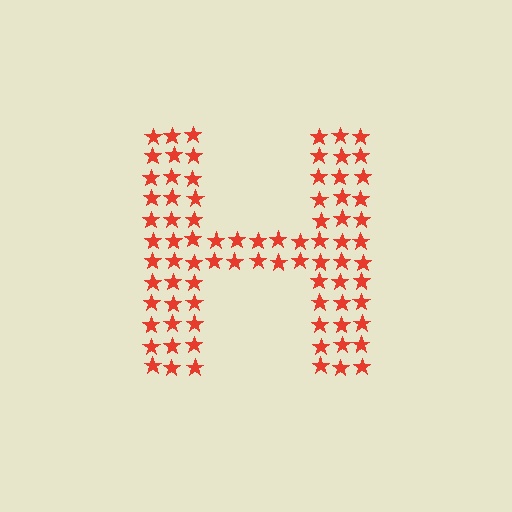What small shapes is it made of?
It is made of small stars.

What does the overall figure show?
The overall figure shows the letter H.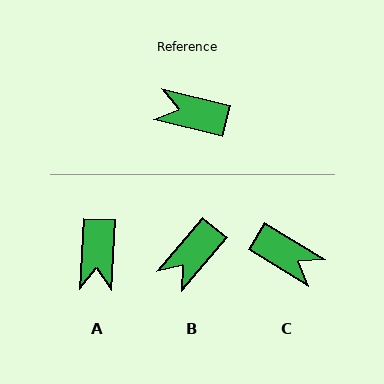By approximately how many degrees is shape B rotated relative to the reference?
Approximately 64 degrees counter-clockwise.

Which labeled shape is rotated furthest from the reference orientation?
C, about 162 degrees away.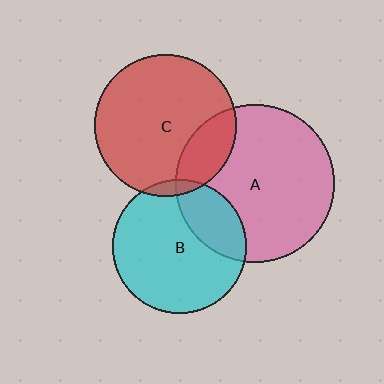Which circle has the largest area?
Circle A (pink).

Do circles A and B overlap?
Yes.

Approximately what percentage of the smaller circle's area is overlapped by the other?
Approximately 25%.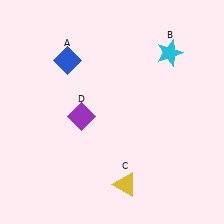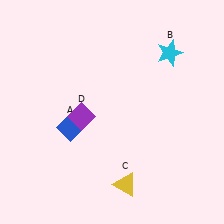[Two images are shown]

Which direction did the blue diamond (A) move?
The blue diamond (A) moved down.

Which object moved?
The blue diamond (A) moved down.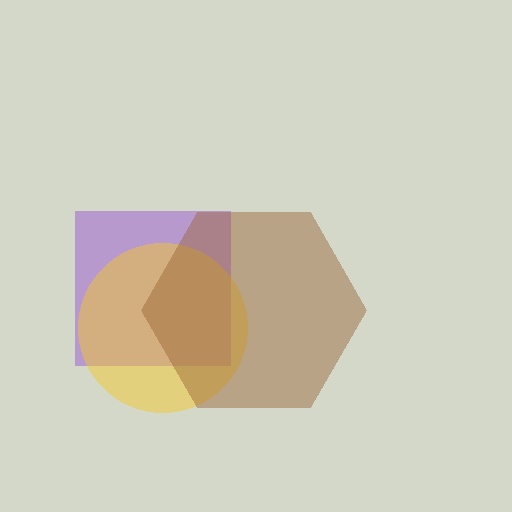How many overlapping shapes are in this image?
There are 3 overlapping shapes in the image.